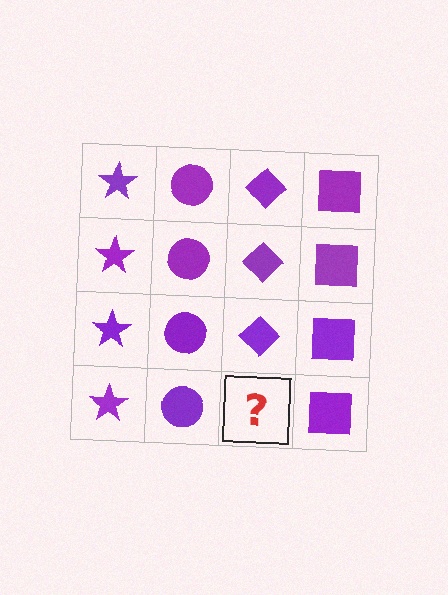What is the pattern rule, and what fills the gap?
The rule is that each column has a consistent shape. The gap should be filled with a purple diamond.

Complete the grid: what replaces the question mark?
The question mark should be replaced with a purple diamond.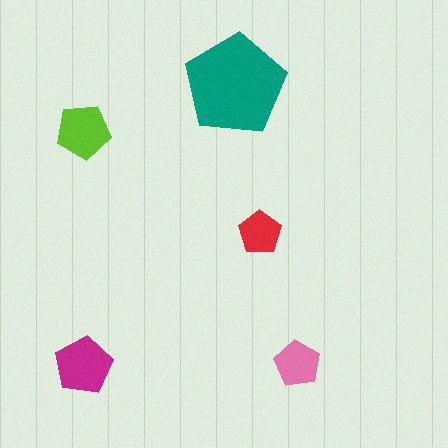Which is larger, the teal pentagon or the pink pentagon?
The teal one.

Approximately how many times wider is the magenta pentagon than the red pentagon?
About 1.5 times wider.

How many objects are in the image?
There are 5 objects in the image.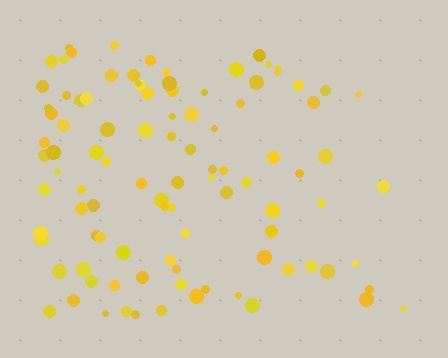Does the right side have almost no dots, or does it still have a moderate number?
Still a moderate number, just noticeably fewer than the left.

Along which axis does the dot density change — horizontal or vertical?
Horizontal.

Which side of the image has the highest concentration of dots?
The left.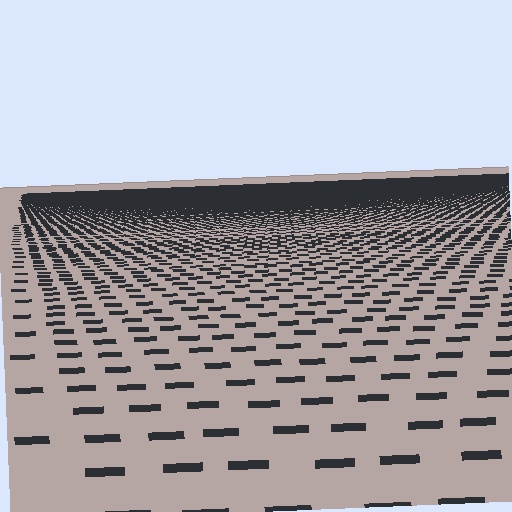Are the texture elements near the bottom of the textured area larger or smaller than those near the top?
Larger. Near the bottom, elements are closer to the viewer and appear at a bigger on-screen size.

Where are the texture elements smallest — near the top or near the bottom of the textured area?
Near the top.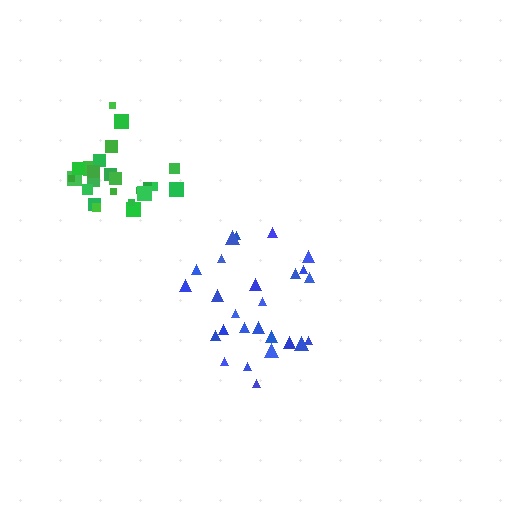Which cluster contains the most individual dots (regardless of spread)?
Blue (26).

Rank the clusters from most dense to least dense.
green, blue.